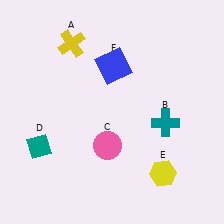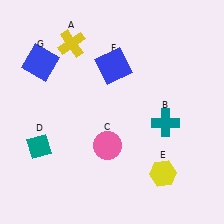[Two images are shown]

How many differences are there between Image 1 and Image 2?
There is 1 difference between the two images.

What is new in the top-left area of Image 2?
A blue square (G) was added in the top-left area of Image 2.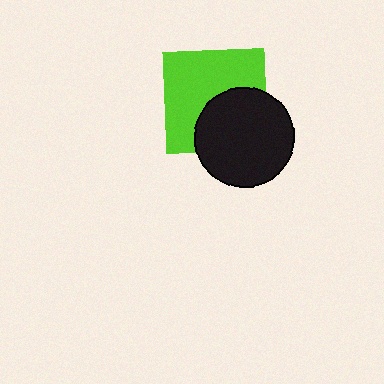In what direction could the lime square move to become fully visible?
The lime square could move toward the upper-left. That would shift it out from behind the black circle entirely.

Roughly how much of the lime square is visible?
About half of it is visible (roughly 60%).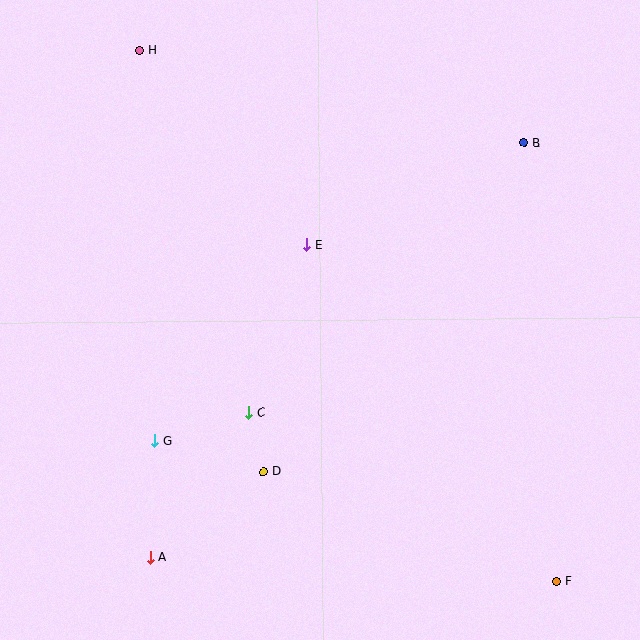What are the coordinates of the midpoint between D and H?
The midpoint between D and H is at (202, 261).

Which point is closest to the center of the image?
Point E at (307, 245) is closest to the center.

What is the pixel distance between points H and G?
The distance between H and G is 392 pixels.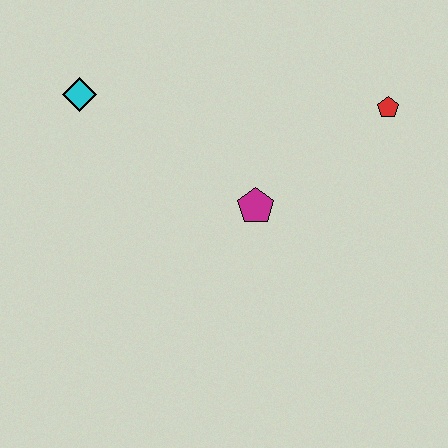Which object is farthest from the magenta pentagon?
The cyan diamond is farthest from the magenta pentagon.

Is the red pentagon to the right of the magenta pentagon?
Yes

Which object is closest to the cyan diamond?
The magenta pentagon is closest to the cyan diamond.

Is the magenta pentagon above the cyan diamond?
No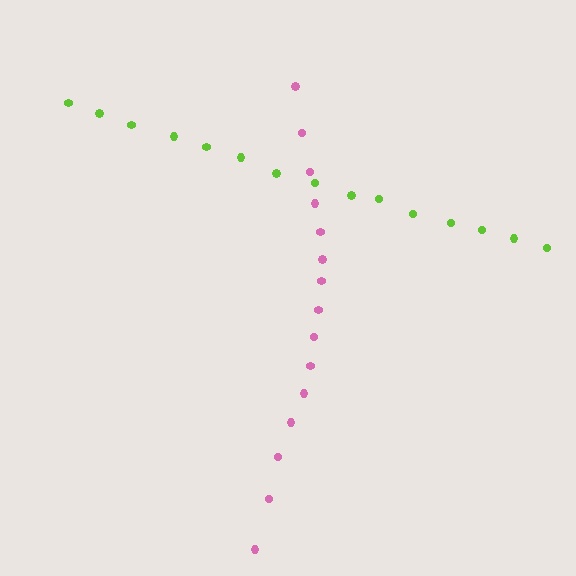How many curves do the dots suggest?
There are 2 distinct paths.